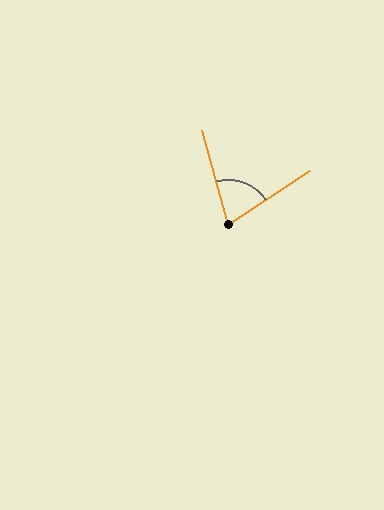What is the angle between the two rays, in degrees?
Approximately 72 degrees.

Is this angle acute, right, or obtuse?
It is acute.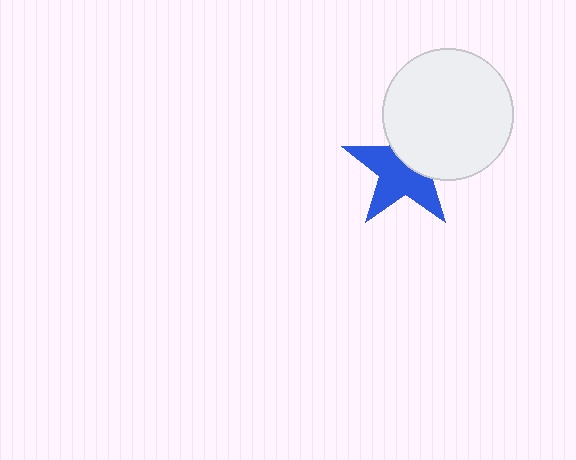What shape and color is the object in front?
The object in front is a white circle.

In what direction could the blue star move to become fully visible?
The blue star could move toward the lower-left. That would shift it out from behind the white circle entirely.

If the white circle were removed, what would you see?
You would see the complete blue star.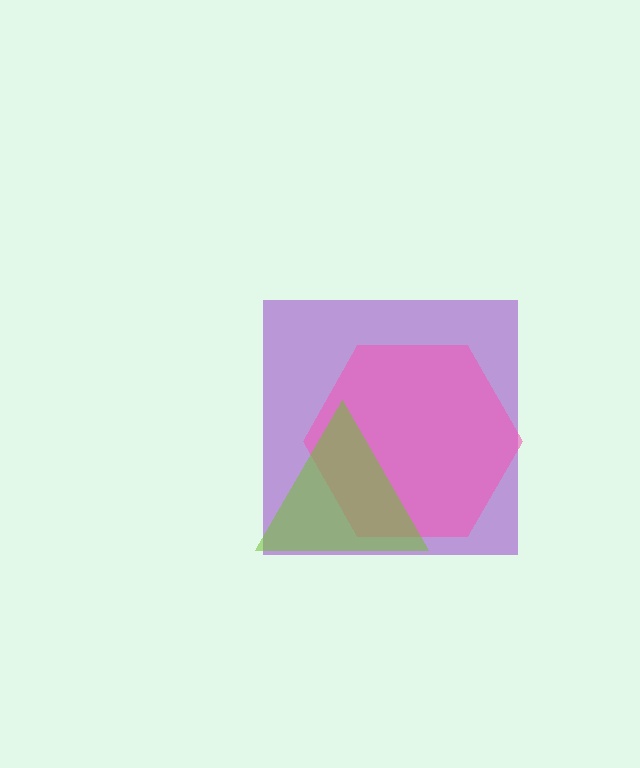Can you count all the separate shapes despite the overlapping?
Yes, there are 3 separate shapes.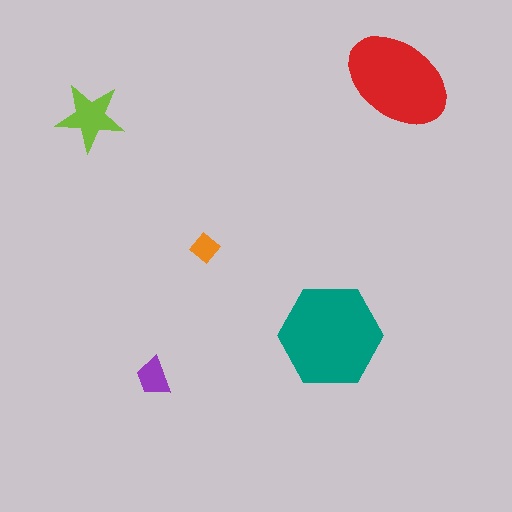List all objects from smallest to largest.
The orange diamond, the purple trapezoid, the lime star, the red ellipse, the teal hexagon.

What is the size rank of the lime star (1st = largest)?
3rd.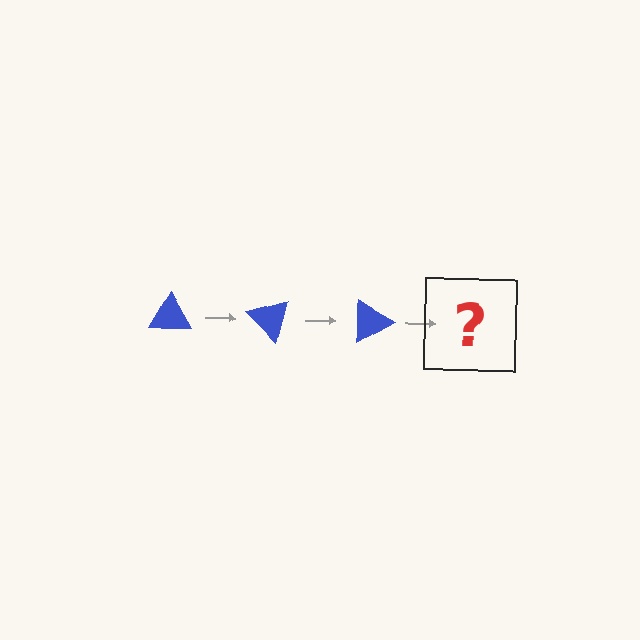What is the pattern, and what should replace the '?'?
The pattern is that the triangle rotates 45 degrees each step. The '?' should be a blue triangle rotated 135 degrees.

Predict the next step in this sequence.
The next step is a blue triangle rotated 135 degrees.